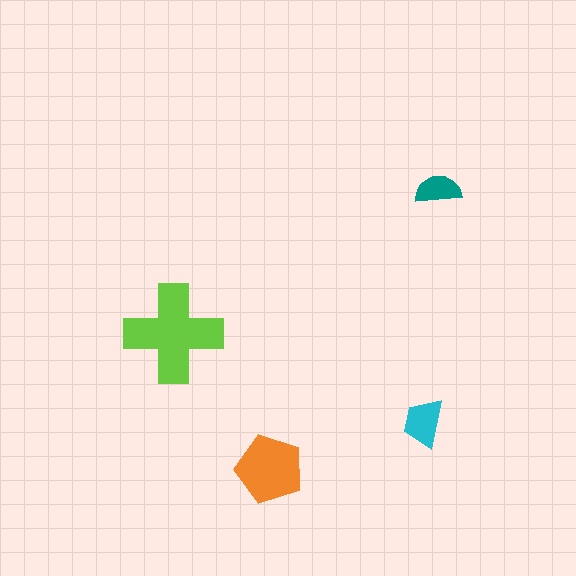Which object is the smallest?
The teal semicircle.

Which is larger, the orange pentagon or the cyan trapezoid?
The orange pentagon.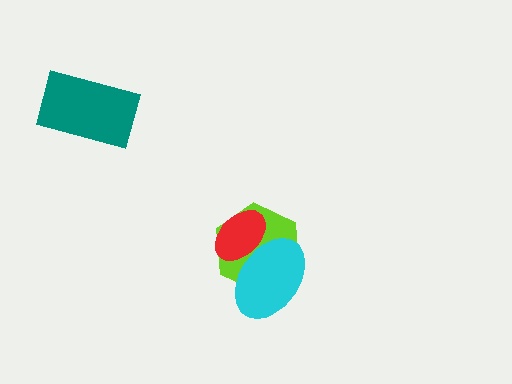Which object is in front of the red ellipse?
The cyan ellipse is in front of the red ellipse.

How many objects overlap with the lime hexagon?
2 objects overlap with the lime hexagon.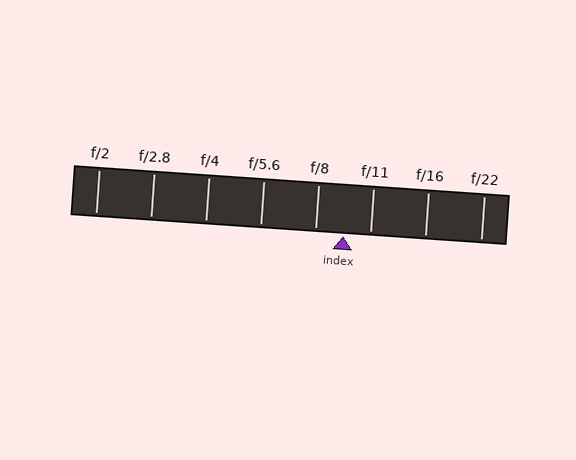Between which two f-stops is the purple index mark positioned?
The index mark is between f/8 and f/11.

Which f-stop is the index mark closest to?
The index mark is closest to f/8.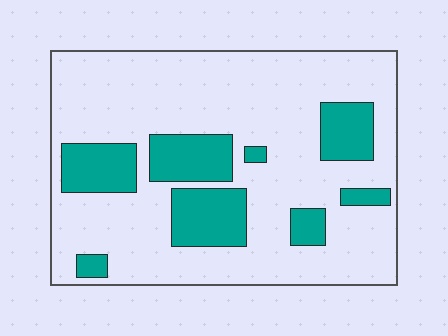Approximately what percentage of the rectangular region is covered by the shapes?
Approximately 25%.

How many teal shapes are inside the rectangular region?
8.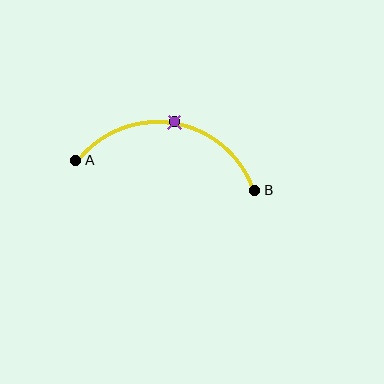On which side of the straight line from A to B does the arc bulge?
The arc bulges above the straight line connecting A and B.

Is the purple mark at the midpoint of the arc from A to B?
Yes. The purple mark lies on the arc at equal arc-length from both A and B — it is the arc midpoint.